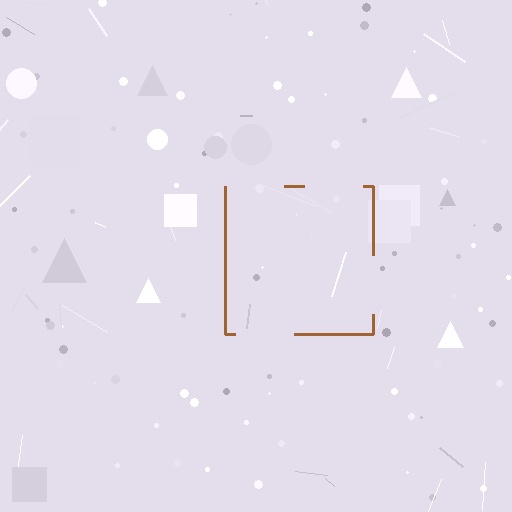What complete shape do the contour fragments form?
The contour fragments form a square.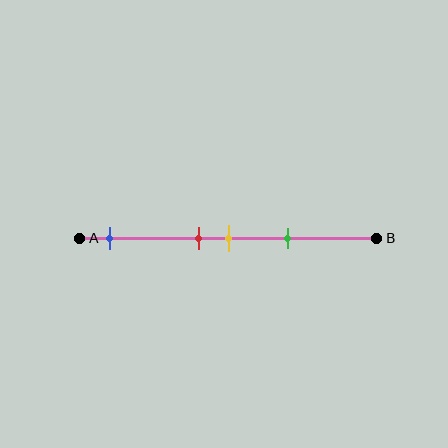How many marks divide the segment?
There are 4 marks dividing the segment.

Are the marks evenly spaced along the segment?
No, the marks are not evenly spaced.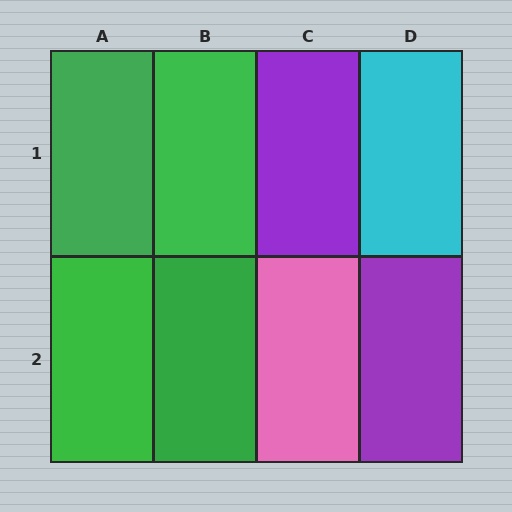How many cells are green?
4 cells are green.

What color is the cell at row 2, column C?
Pink.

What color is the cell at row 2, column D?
Purple.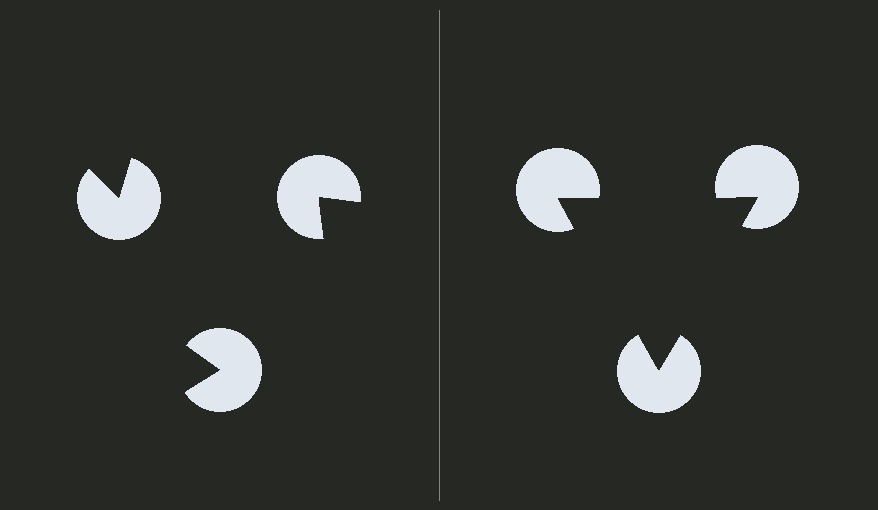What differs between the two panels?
The pac-man discs are positioned identically on both sides; only the wedge orientations differ. On the right they align to a triangle; on the left they are misaligned.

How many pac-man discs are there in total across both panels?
6 — 3 on each side.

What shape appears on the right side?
An illusory triangle.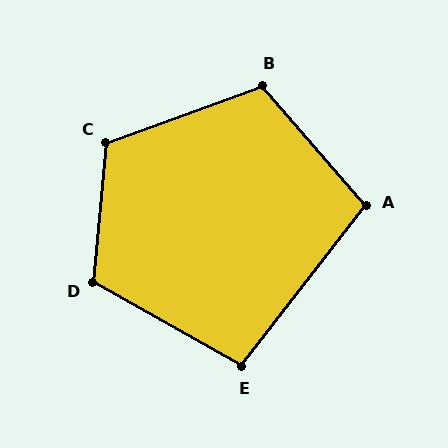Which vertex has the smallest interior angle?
E, at approximately 98 degrees.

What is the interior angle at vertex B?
Approximately 111 degrees (obtuse).